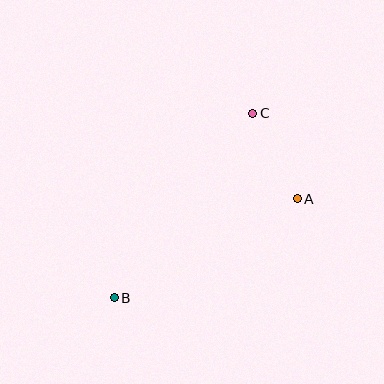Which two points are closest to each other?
Points A and C are closest to each other.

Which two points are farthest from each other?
Points B and C are farthest from each other.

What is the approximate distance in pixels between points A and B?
The distance between A and B is approximately 208 pixels.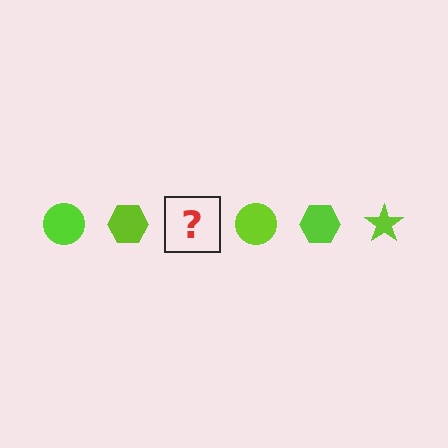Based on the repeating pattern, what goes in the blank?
The blank should be a lime star.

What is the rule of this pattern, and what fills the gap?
The rule is that the pattern cycles through circle, hexagon, star shapes in lime. The gap should be filled with a lime star.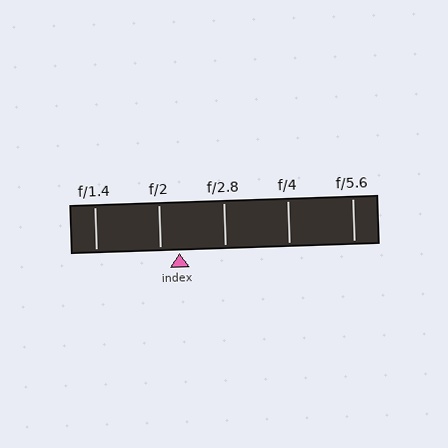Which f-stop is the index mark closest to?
The index mark is closest to f/2.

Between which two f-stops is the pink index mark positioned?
The index mark is between f/2 and f/2.8.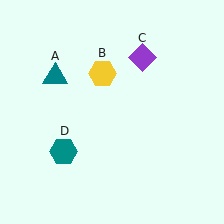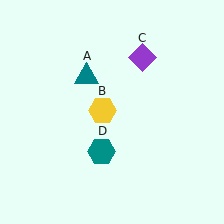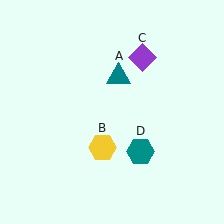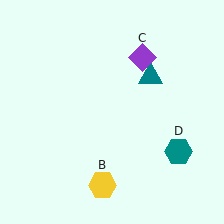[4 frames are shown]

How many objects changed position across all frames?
3 objects changed position: teal triangle (object A), yellow hexagon (object B), teal hexagon (object D).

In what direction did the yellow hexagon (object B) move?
The yellow hexagon (object B) moved down.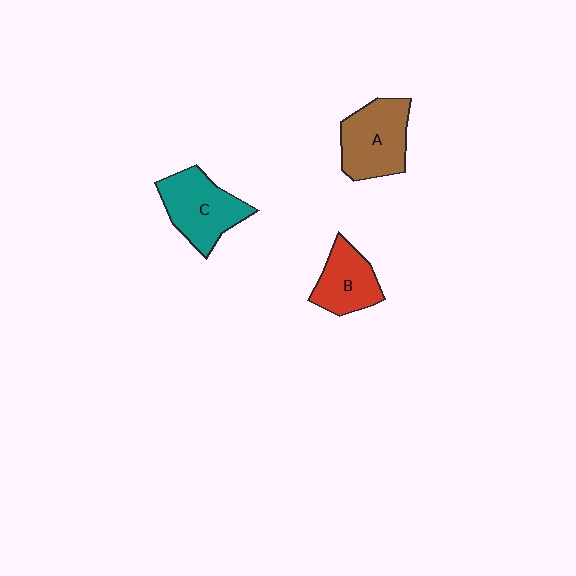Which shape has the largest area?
Shape A (brown).